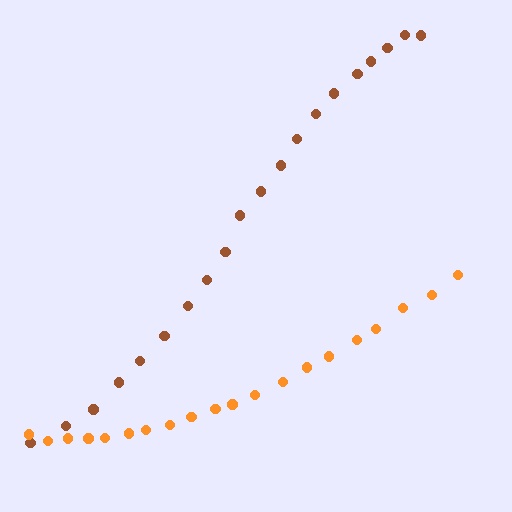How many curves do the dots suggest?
There are 2 distinct paths.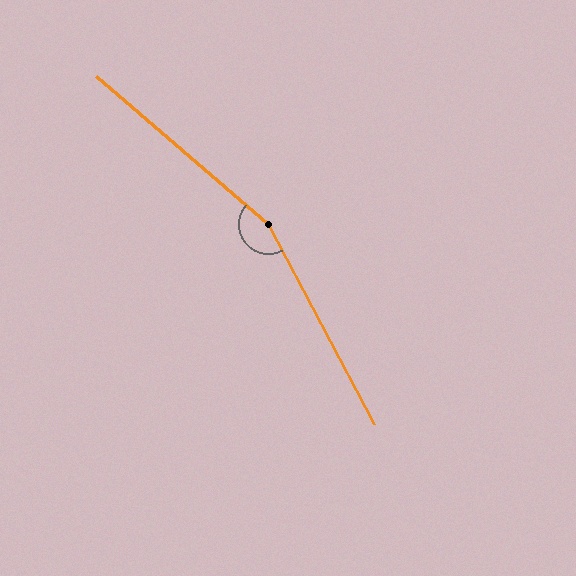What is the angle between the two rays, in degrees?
Approximately 159 degrees.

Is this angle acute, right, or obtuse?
It is obtuse.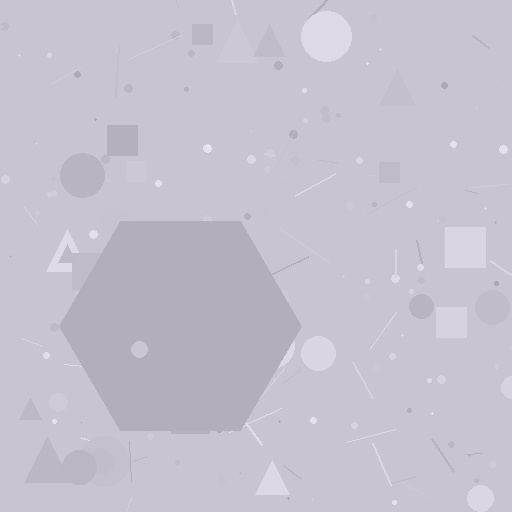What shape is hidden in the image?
A hexagon is hidden in the image.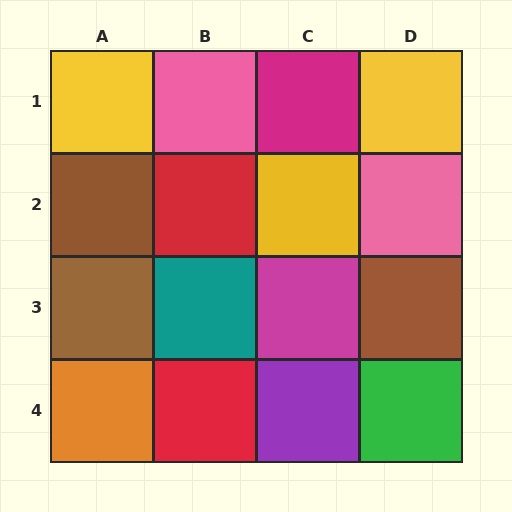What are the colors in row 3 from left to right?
Brown, teal, magenta, brown.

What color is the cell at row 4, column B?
Red.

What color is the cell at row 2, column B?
Red.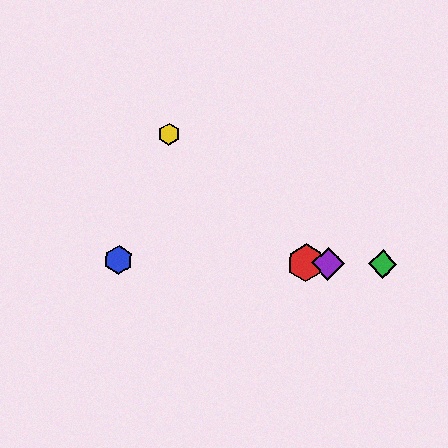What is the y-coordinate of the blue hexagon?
The blue hexagon is at y≈260.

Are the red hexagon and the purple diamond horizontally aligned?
Yes, both are at y≈263.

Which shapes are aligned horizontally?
The red hexagon, the blue hexagon, the green diamond, the purple diamond are aligned horizontally.